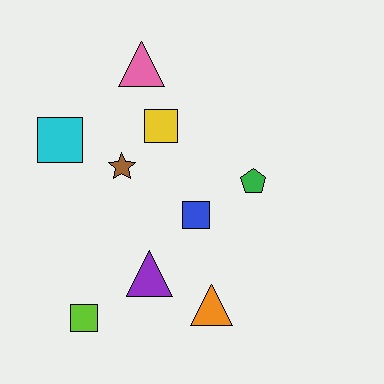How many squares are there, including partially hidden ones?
There are 4 squares.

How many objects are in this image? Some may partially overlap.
There are 9 objects.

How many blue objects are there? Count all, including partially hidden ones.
There is 1 blue object.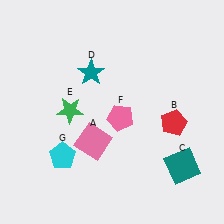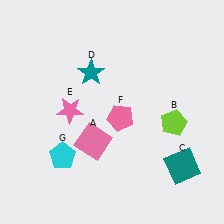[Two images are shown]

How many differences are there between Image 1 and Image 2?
There are 2 differences between the two images.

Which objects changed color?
B changed from red to lime. E changed from green to pink.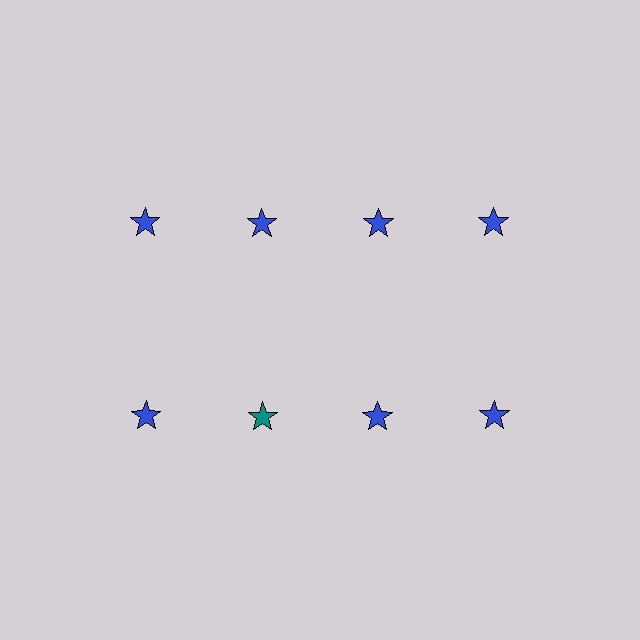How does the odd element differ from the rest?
It has a different color: teal instead of blue.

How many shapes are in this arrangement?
There are 8 shapes arranged in a grid pattern.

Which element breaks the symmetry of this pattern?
The teal star in the second row, second from left column breaks the symmetry. All other shapes are blue stars.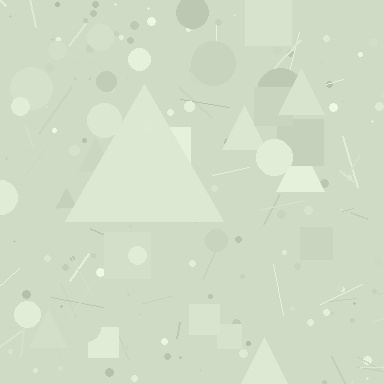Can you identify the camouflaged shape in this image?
The camouflaged shape is a triangle.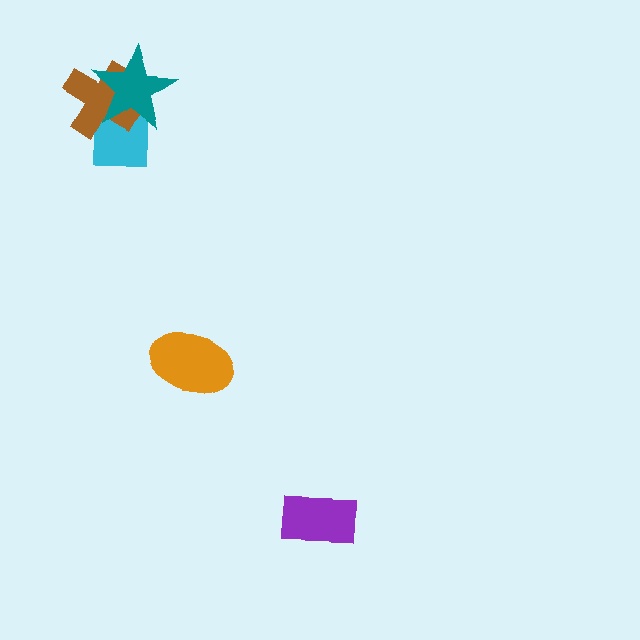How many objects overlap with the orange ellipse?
0 objects overlap with the orange ellipse.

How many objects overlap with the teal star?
2 objects overlap with the teal star.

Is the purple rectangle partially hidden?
No, no other shape covers it.